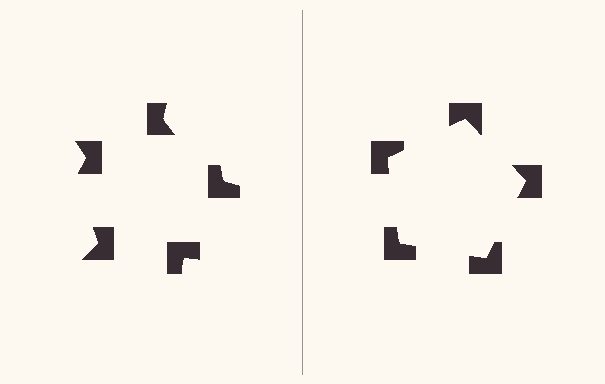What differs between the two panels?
The notched squares are positioned identically on both sides; only the wedge orientations differ. On the right they align to a pentagon; on the left they are misaligned.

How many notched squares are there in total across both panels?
10 — 5 on each side.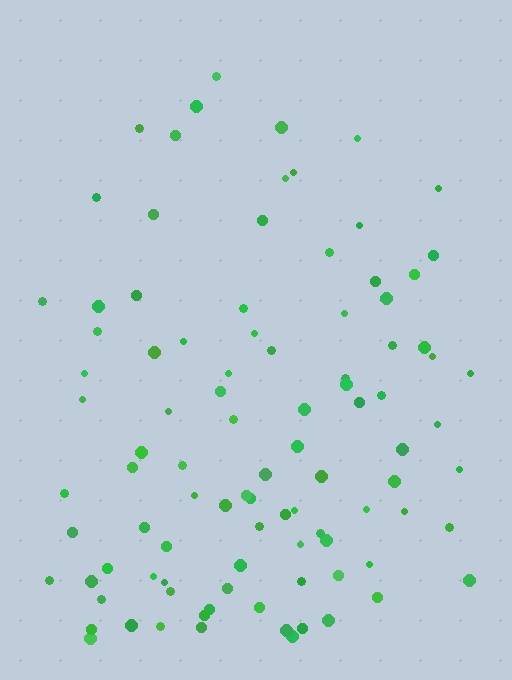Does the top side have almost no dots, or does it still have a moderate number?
Still a moderate number, just noticeably fewer than the bottom.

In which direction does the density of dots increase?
From top to bottom, with the bottom side densest.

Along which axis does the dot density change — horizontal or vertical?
Vertical.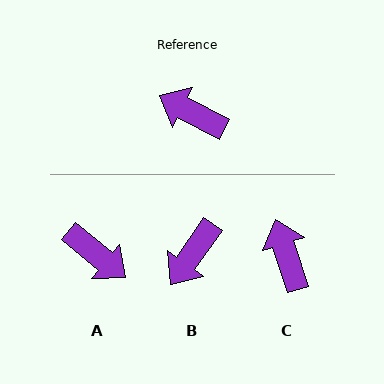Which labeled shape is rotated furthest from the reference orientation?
A, about 168 degrees away.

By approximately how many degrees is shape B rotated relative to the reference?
Approximately 82 degrees counter-clockwise.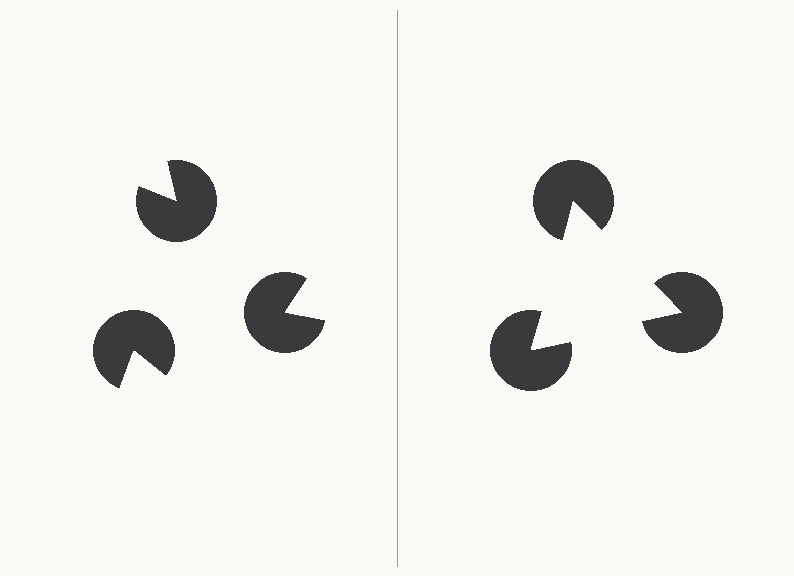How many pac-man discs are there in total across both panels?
6 — 3 on each side.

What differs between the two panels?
The pac-man discs are positioned identically on both sides; only the wedge orientations differ. On the right they align to a triangle; on the left they are misaligned.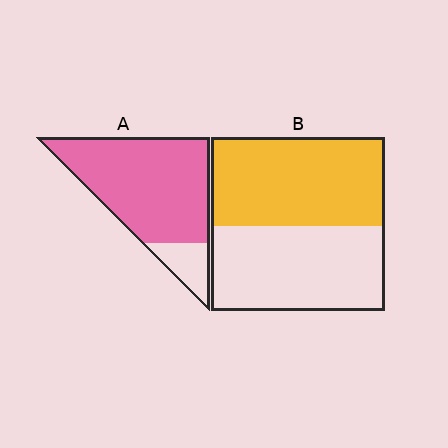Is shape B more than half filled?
Roughly half.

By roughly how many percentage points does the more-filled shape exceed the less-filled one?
By roughly 35 percentage points (A over B).